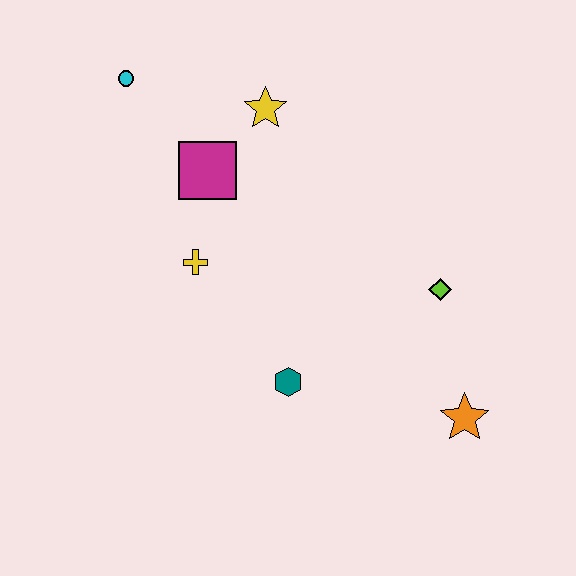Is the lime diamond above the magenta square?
No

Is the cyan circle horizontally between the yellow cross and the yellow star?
No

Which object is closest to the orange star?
The lime diamond is closest to the orange star.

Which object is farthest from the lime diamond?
The cyan circle is farthest from the lime diamond.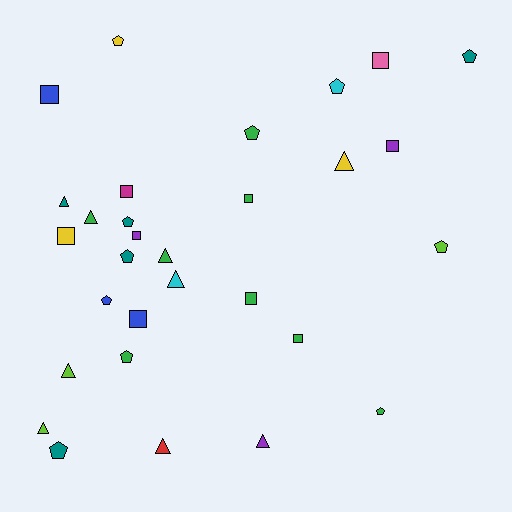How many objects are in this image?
There are 30 objects.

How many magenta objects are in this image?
There is 1 magenta object.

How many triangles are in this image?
There are 9 triangles.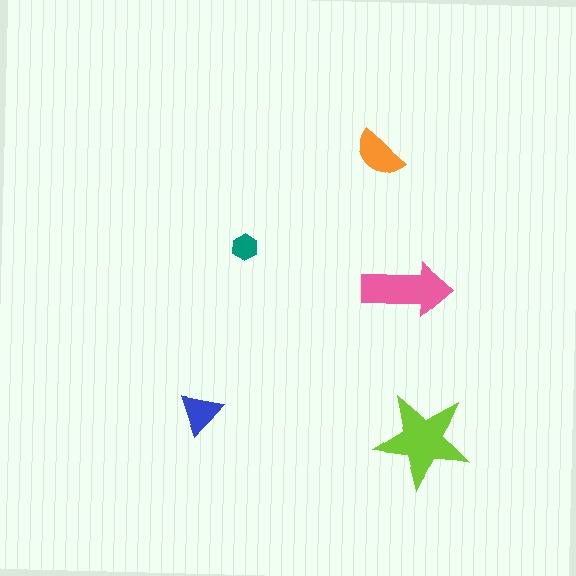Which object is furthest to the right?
The lime star is rightmost.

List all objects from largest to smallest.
The lime star, the pink arrow, the orange semicircle, the blue triangle, the teal hexagon.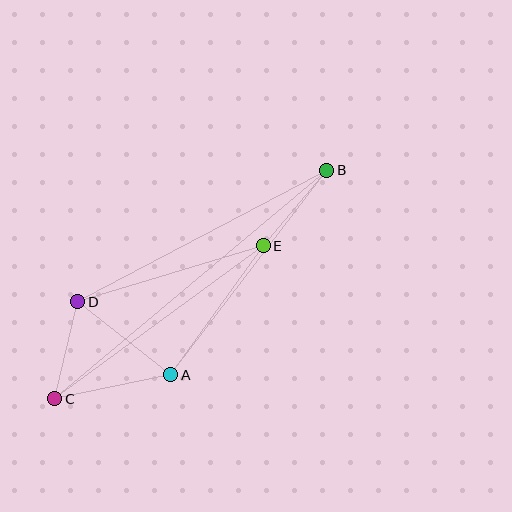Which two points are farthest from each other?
Points B and C are farthest from each other.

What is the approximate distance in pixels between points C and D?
The distance between C and D is approximately 100 pixels.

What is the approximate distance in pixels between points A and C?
The distance between A and C is approximately 119 pixels.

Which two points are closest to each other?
Points B and E are closest to each other.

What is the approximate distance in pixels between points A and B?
The distance between A and B is approximately 258 pixels.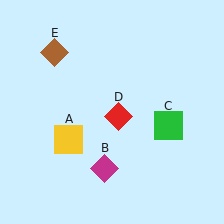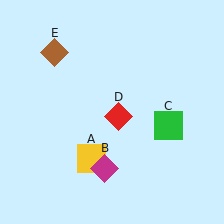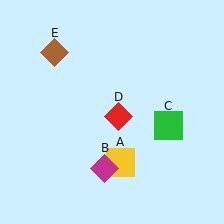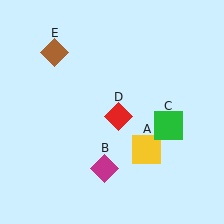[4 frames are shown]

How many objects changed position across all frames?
1 object changed position: yellow square (object A).